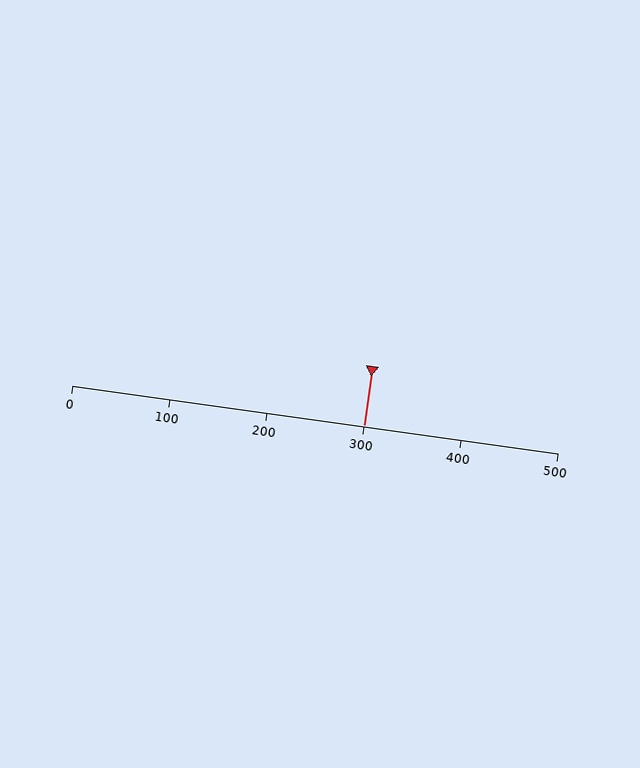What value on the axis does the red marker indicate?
The marker indicates approximately 300.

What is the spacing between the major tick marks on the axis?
The major ticks are spaced 100 apart.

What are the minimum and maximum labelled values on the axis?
The axis runs from 0 to 500.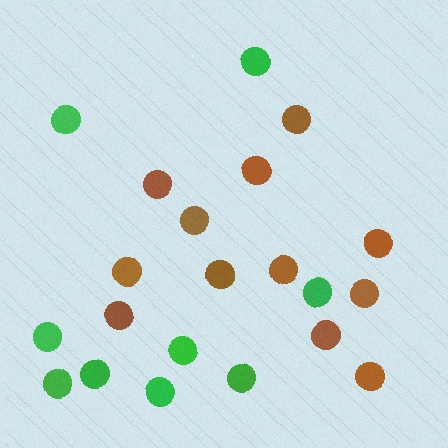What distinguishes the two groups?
There are 2 groups: one group of green circles (9) and one group of brown circles (12).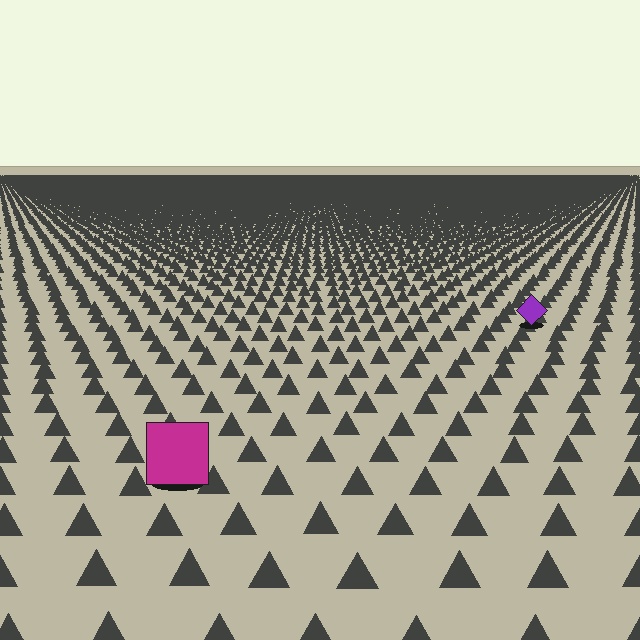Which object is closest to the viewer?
The magenta square is closest. The texture marks near it are larger and more spread out.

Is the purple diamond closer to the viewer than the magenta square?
No. The magenta square is closer — you can tell from the texture gradient: the ground texture is coarser near it.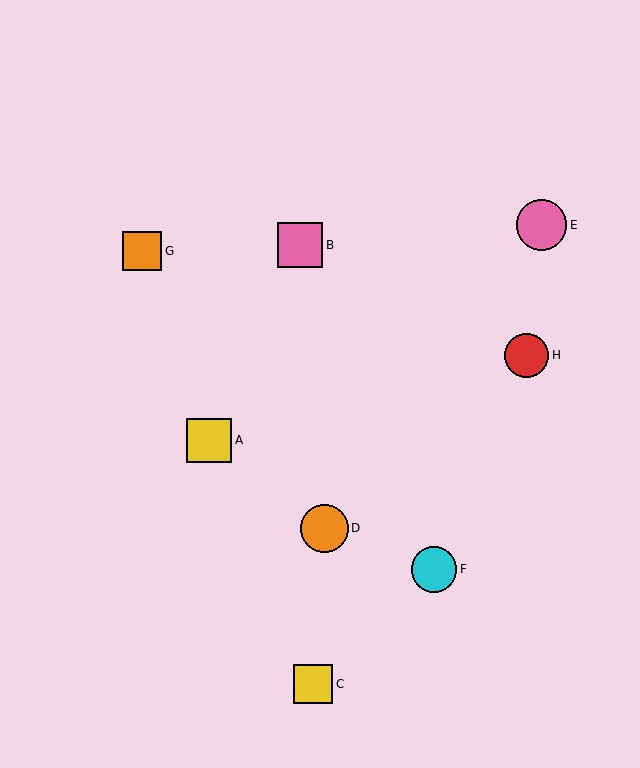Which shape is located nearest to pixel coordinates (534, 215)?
The pink circle (labeled E) at (542, 225) is nearest to that location.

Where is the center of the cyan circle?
The center of the cyan circle is at (434, 569).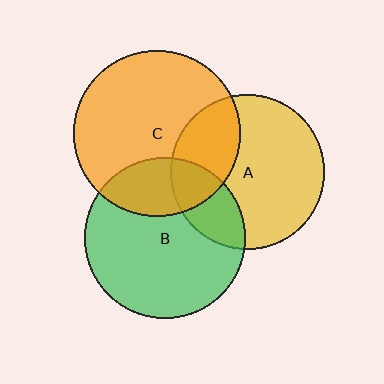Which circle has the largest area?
Circle C (orange).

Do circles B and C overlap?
Yes.